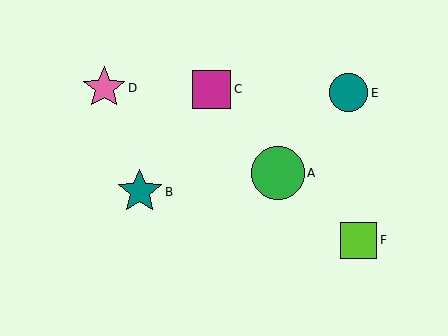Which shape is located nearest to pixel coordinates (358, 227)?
The lime square (labeled F) at (359, 240) is nearest to that location.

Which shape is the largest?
The green circle (labeled A) is the largest.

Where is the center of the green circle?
The center of the green circle is at (278, 173).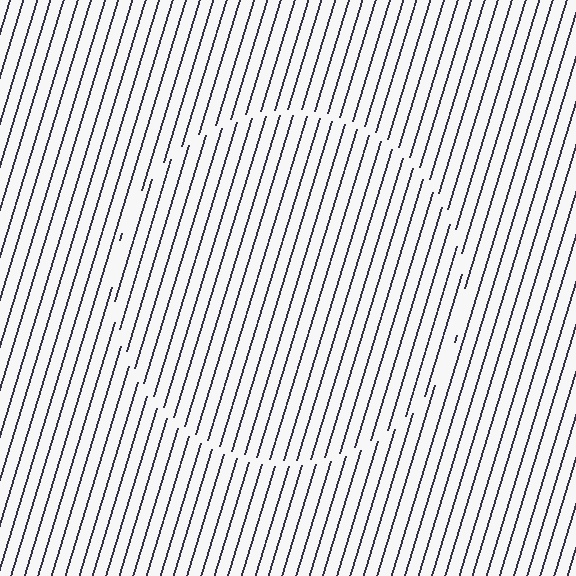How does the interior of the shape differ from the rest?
The interior of the shape contains the same grating, shifted by half a period — the contour is defined by the phase discontinuity where line-ends from the inner and outer gratings abut.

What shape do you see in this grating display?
An illusory circle. The interior of the shape contains the same grating, shifted by half a period — the contour is defined by the phase discontinuity where line-ends from the inner and outer gratings abut.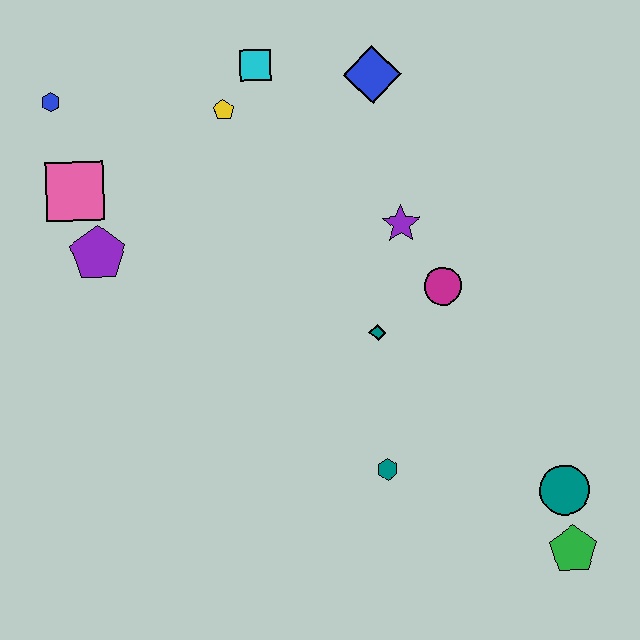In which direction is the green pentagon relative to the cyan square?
The green pentagon is below the cyan square.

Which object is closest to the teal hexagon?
The teal diamond is closest to the teal hexagon.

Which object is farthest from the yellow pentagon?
The green pentagon is farthest from the yellow pentagon.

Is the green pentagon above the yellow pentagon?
No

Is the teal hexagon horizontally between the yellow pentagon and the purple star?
Yes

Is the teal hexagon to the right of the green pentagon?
No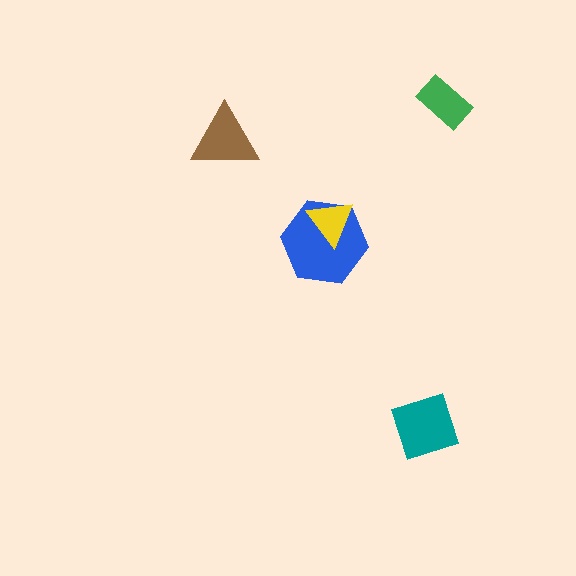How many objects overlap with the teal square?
0 objects overlap with the teal square.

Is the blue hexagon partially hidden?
Yes, it is partially covered by another shape.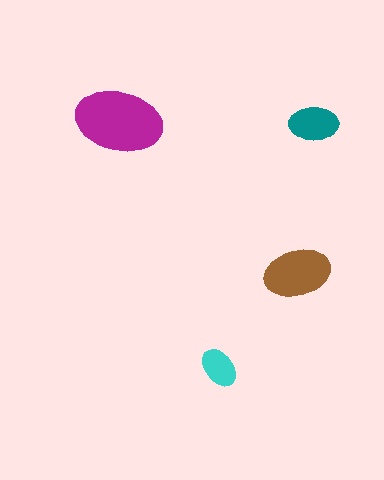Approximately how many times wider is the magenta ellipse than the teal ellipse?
About 2 times wider.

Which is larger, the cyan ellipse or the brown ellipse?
The brown one.